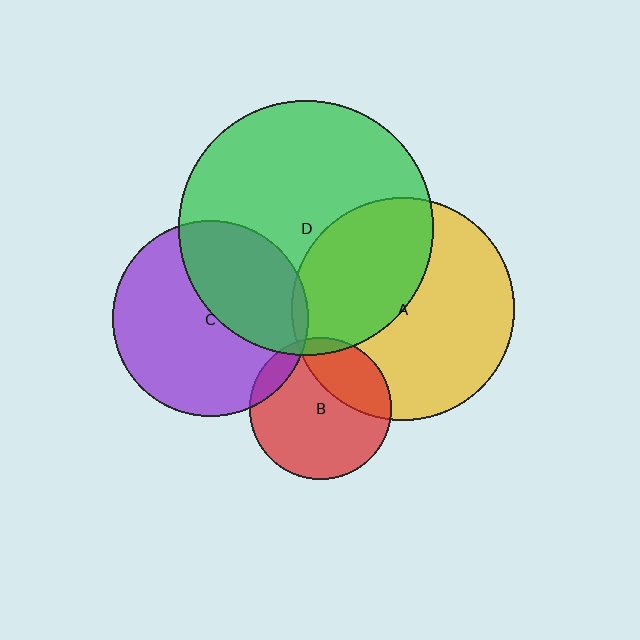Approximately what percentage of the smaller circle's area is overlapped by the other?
Approximately 5%.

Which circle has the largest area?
Circle D (green).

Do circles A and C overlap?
Yes.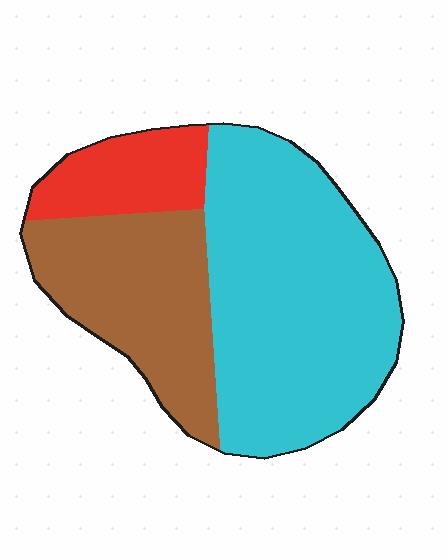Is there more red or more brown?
Brown.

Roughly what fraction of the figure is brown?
Brown covers roughly 30% of the figure.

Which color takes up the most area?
Cyan, at roughly 55%.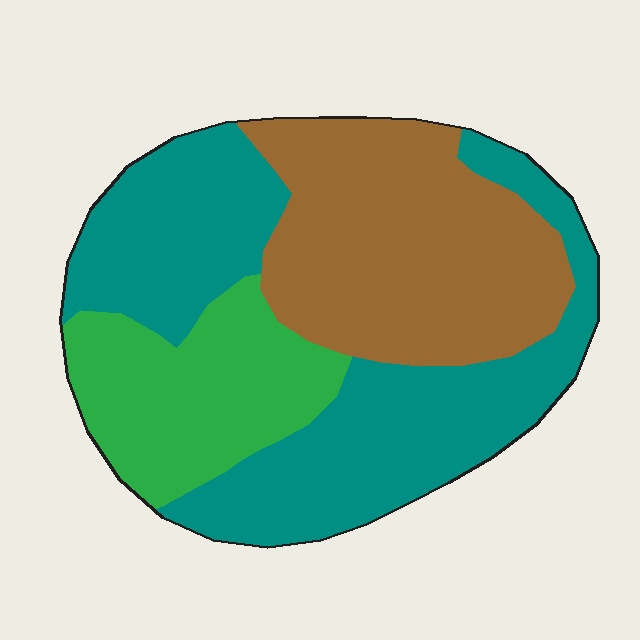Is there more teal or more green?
Teal.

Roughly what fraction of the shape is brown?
Brown takes up about one third (1/3) of the shape.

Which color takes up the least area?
Green, at roughly 20%.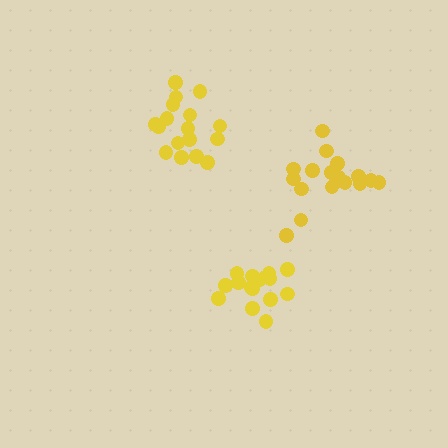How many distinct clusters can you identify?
There are 3 distinct clusters.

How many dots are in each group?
Group 1: 17 dots, Group 2: 17 dots, Group 3: 19 dots (53 total).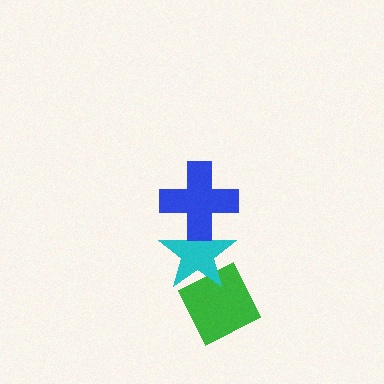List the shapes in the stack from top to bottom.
From top to bottom: the blue cross, the cyan star, the green diamond.